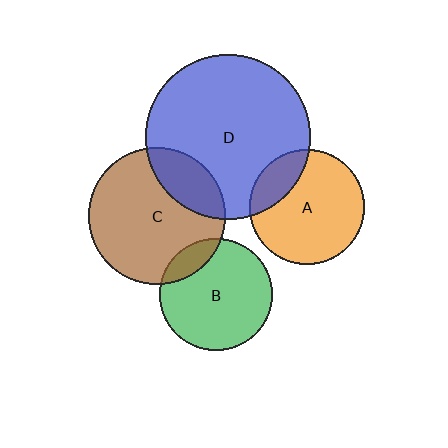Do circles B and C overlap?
Yes.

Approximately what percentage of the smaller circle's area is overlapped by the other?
Approximately 15%.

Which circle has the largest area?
Circle D (blue).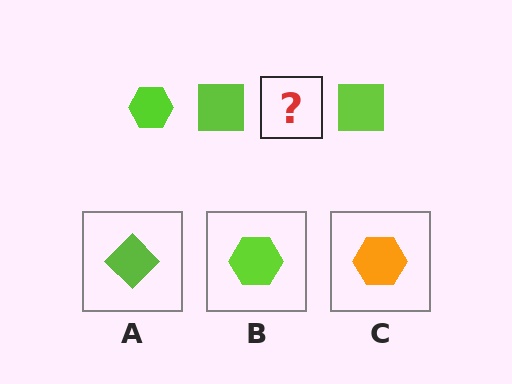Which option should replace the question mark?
Option B.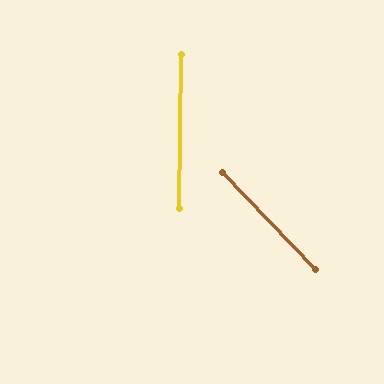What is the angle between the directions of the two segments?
Approximately 44 degrees.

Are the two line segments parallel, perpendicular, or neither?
Neither parallel nor perpendicular — they differ by about 44°.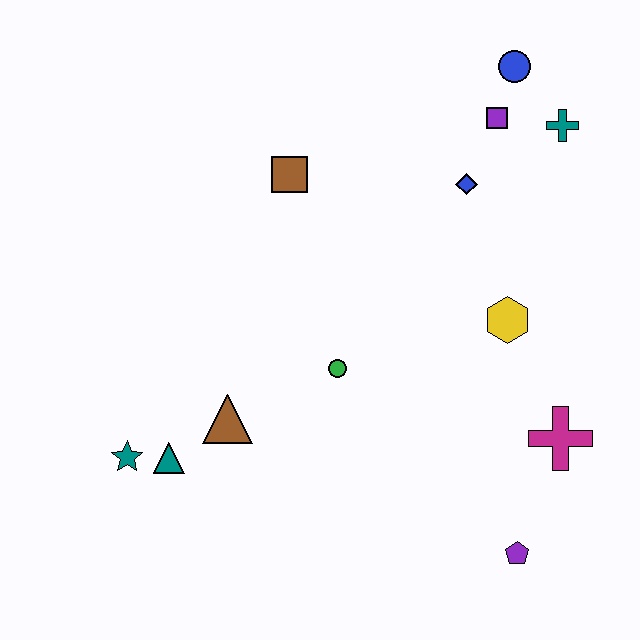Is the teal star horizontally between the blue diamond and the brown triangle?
No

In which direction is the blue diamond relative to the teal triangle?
The blue diamond is to the right of the teal triangle.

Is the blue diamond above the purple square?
No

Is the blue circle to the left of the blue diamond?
No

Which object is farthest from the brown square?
The purple pentagon is farthest from the brown square.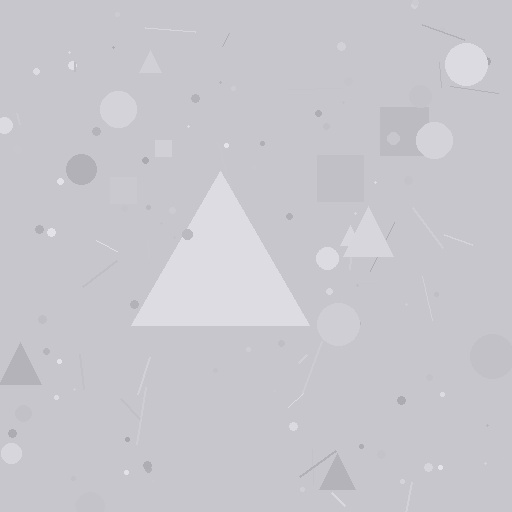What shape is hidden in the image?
A triangle is hidden in the image.